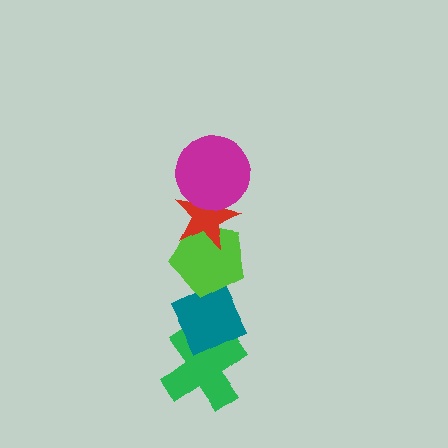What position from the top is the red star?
The red star is 2nd from the top.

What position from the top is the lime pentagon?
The lime pentagon is 3rd from the top.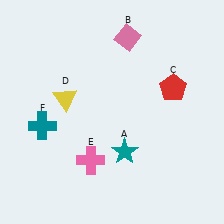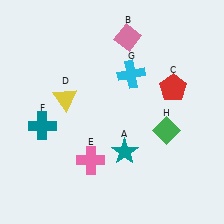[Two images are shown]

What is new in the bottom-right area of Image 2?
A green diamond (H) was added in the bottom-right area of Image 2.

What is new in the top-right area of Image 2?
A cyan cross (G) was added in the top-right area of Image 2.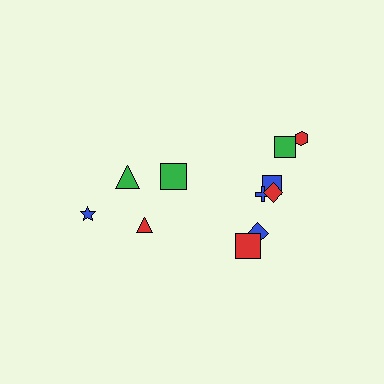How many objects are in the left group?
There are 4 objects.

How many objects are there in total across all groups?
There are 11 objects.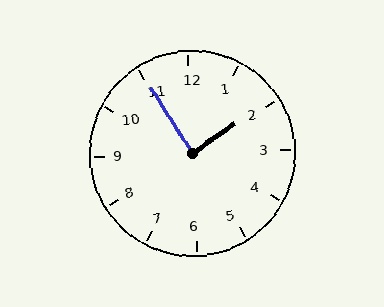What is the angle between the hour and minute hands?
Approximately 88 degrees.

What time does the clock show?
1:55.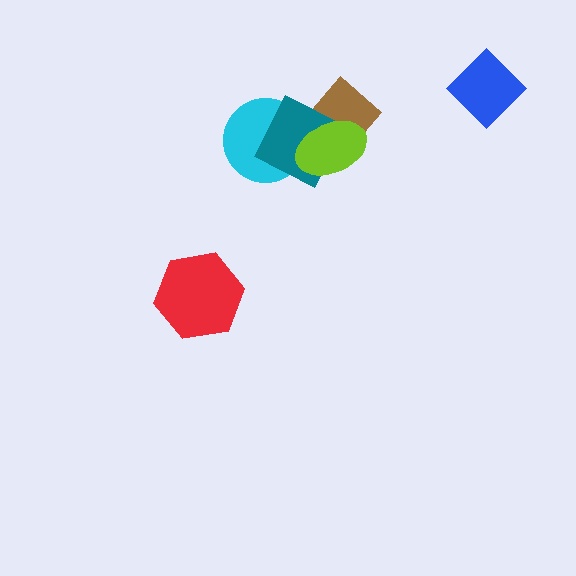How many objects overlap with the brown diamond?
2 objects overlap with the brown diamond.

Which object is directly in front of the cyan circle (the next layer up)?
The teal diamond is directly in front of the cyan circle.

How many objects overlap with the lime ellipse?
3 objects overlap with the lime ellipse.